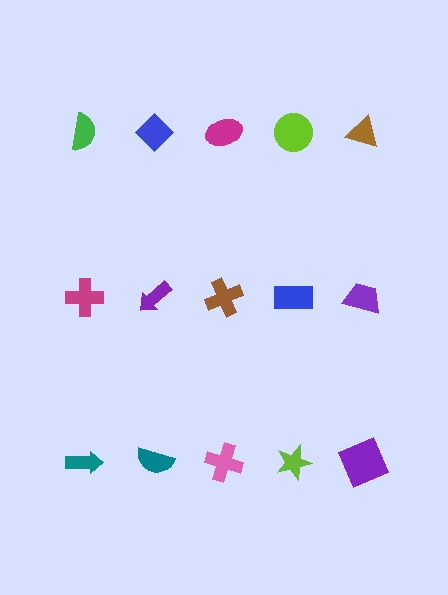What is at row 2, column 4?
A blue rectangle.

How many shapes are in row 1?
5 shapes.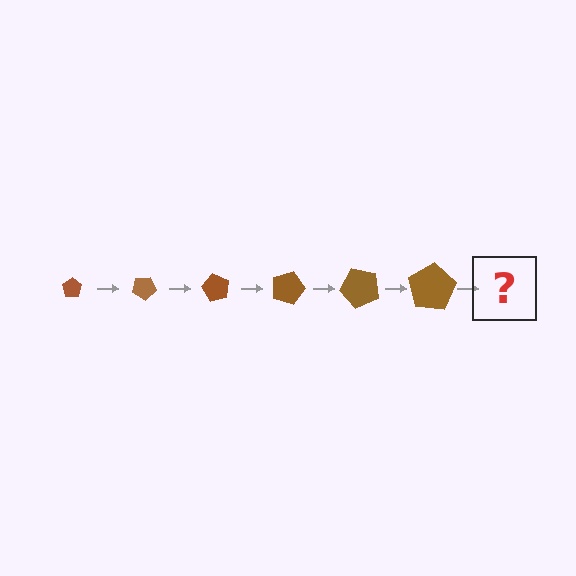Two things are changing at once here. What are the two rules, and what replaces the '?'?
The two rules are that the pentagon grows larger each step and it rotates 30 degrees each step. The '?' should be a pentagon, larger than the previous one and rotated 180 degrees from the start.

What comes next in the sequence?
The next element should be a pentagon, larger than the previous one and rotated 180 degrees from the start.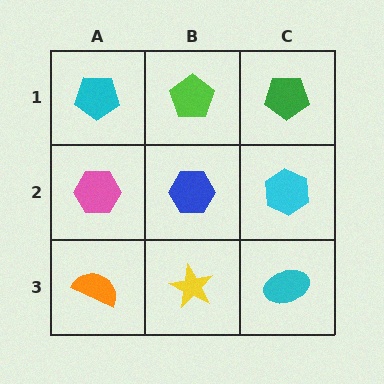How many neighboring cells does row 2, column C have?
3.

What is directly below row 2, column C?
A cyan ellipse.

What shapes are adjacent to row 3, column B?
A blue hexagon (row 2, column B), an orange semicircle (row 3, column A), a cyan ellipse (row 3, column C).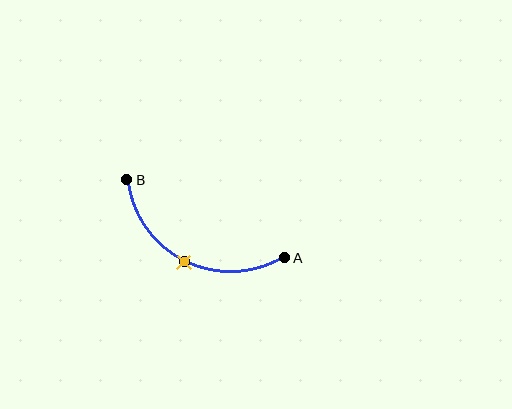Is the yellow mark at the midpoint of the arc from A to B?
Yes. The yellow mark lies on the arc at equal arc-length from both A and B — it is the arc midpoint.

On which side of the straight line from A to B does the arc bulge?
The arc bulges below the straight line connecting A and B.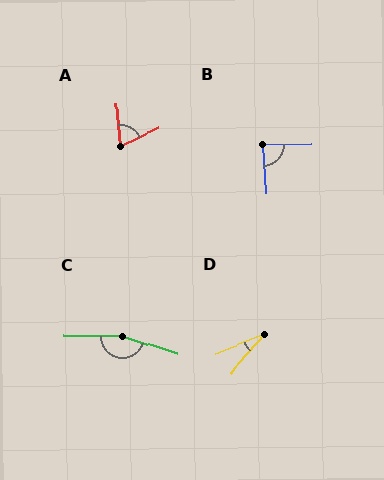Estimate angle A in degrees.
Approximately 70 degrees.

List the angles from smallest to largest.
D (27°), A (70°), B (86°), C (163°).